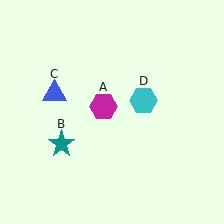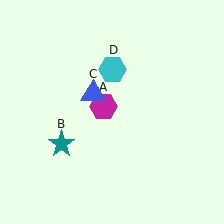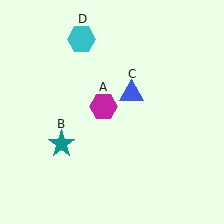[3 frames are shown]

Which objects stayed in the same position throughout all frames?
Magenta hexagon (object A) and teal star (object B) remained stationary.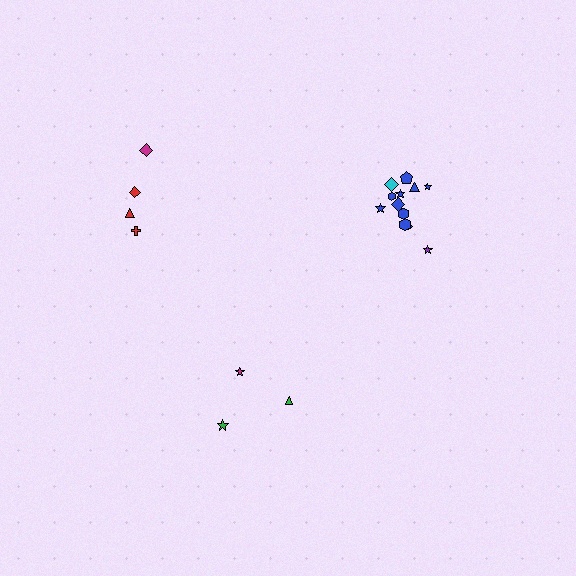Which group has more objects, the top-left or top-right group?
The top-right group.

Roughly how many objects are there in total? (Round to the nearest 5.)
Roughly 20 objects in total.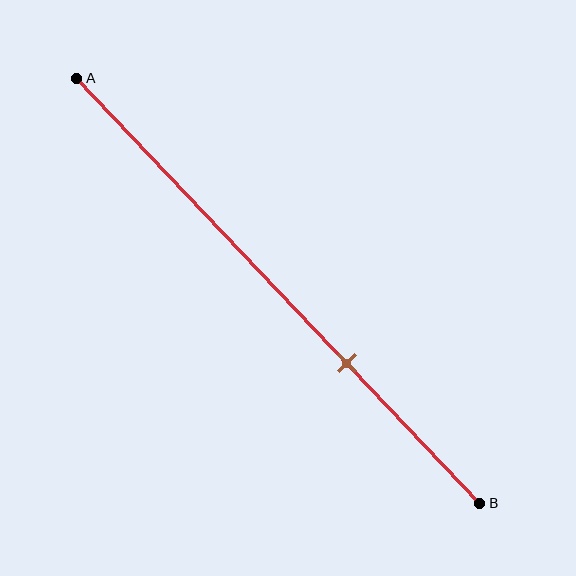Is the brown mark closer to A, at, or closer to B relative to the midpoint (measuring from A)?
The brown mark is closer to point B than the midpoint of segment AB.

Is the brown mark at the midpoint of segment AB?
No, the mark is at about 65% from A, not at the 50% midpoint.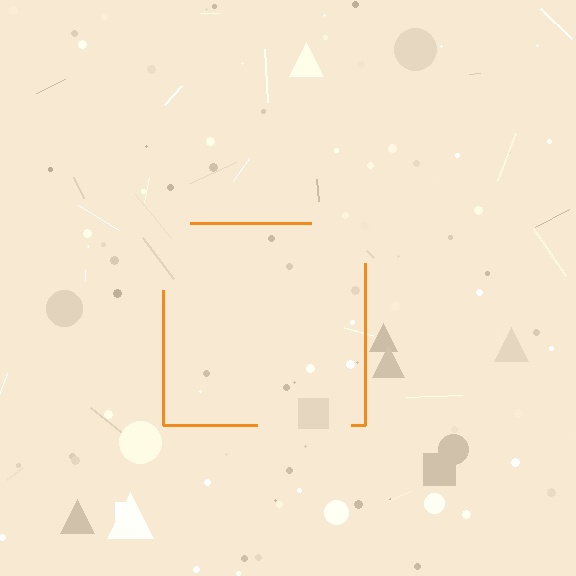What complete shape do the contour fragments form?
The contour fragments form a square.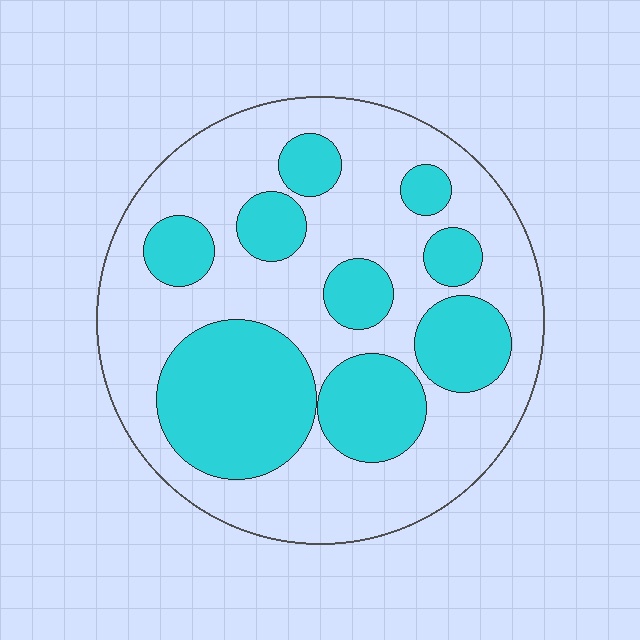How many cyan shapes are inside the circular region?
9.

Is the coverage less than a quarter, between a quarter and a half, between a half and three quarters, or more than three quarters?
Between a quarter and a half.